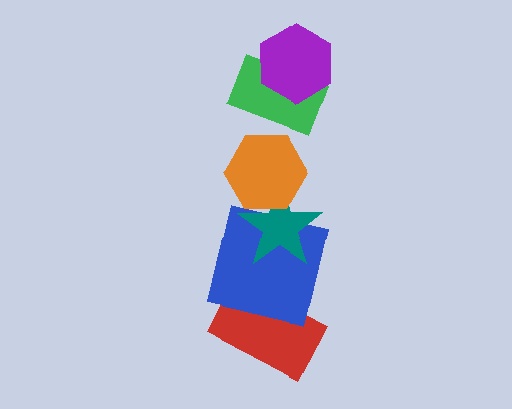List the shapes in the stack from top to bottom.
From top to bottom: the purple hexagon, the green rectangle, the orange hexagon, the teal star, the blue square, the red rectangle.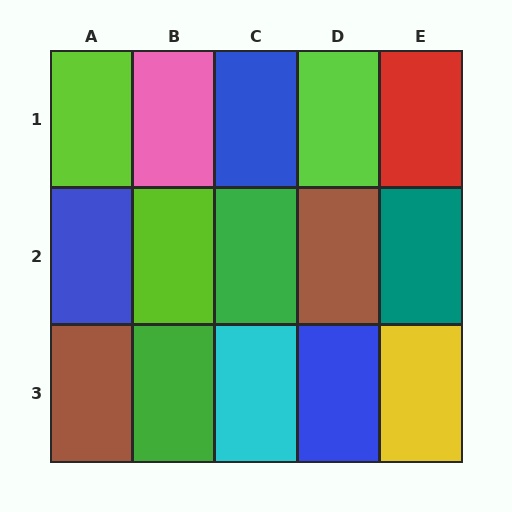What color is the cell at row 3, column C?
Cyan.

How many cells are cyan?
1 cell is cyan.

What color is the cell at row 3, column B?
Green.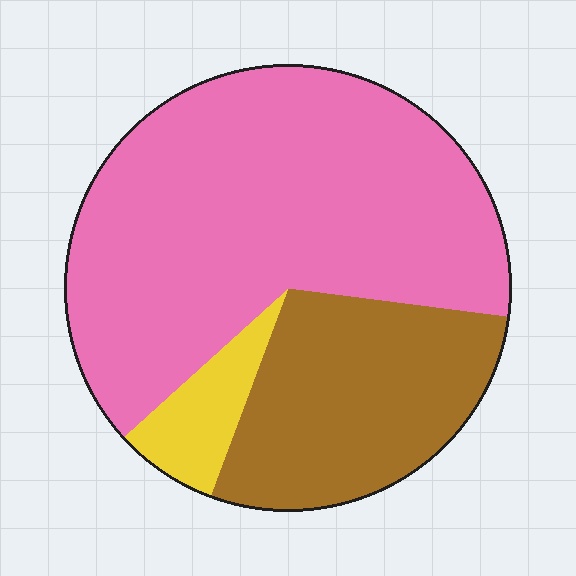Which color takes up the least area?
Yellow, at roughly 10%.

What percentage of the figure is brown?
Brown covers around 30% of the figure.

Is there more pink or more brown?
Pink.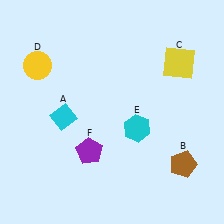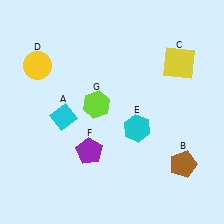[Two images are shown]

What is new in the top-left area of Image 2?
A lime hexagon (G) was added in the top-left area of Image 2.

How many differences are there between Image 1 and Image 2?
There is 1 difference between the two images.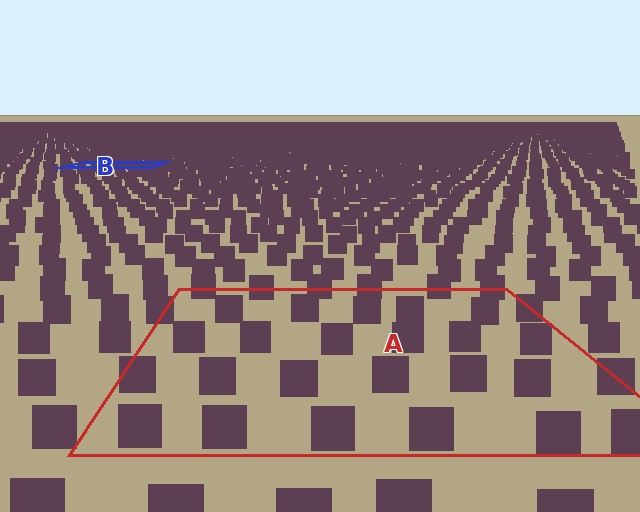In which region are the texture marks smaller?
The texture marks are smaller in region B, because it is farther away.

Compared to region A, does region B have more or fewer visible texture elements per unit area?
Region B has more texture elements per unit area — they are packed more densely because it is farther away.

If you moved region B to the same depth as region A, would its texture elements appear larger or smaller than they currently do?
They would appear larger. At a closer depth, the same texture elements are projected at a bigger on-screen size.